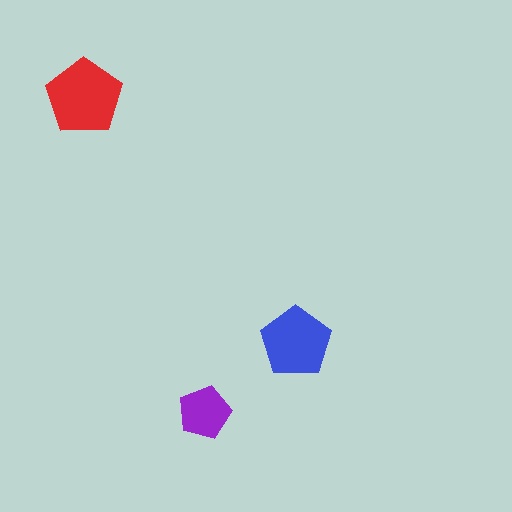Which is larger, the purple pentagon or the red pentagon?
The red one.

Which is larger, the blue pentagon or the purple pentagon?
The blue one.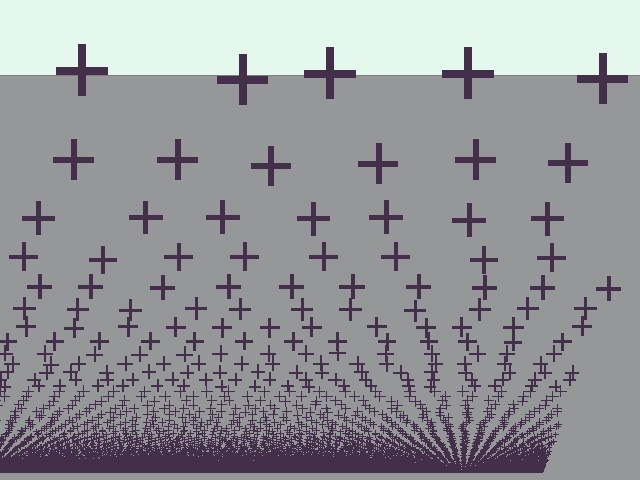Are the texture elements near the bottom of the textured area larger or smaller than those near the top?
Smaller. The gradient is inverted — elements near the bottom are smaller and denser.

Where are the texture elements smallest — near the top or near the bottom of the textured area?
Near the bottom.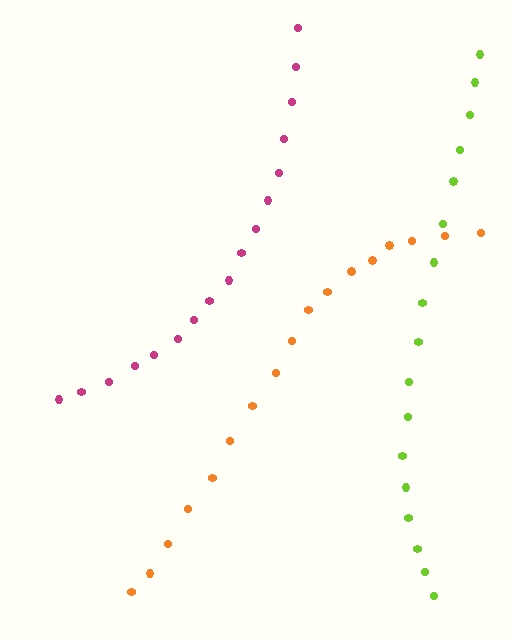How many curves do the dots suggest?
There are 3 distinct paths.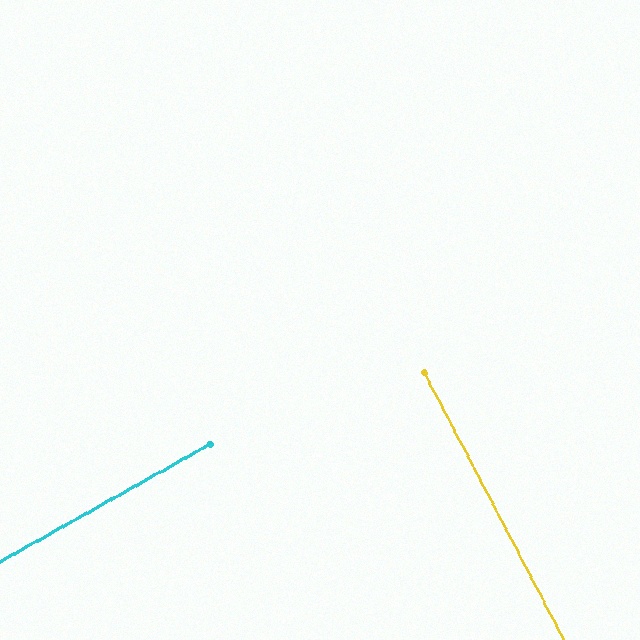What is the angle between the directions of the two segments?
Approximately 88 degrees.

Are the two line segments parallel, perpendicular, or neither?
Perpendicular — they meet at approximately 88°.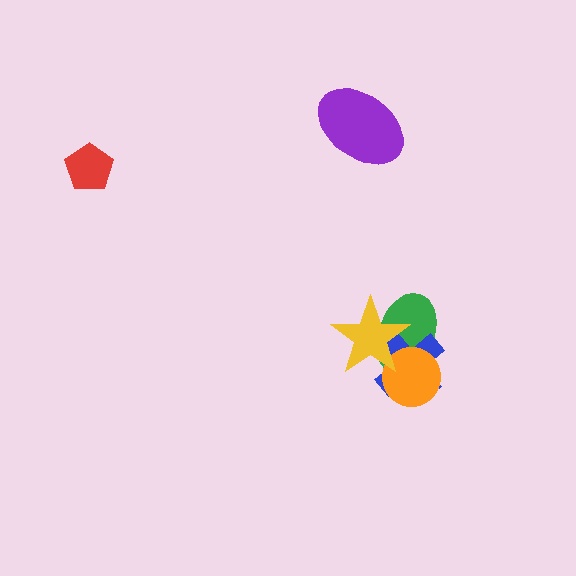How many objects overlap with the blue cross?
3 objects overlap with the blue cross.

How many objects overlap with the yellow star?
3 objects overlap with the yellow star.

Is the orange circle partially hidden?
Yes, it is partially covered by another shape.